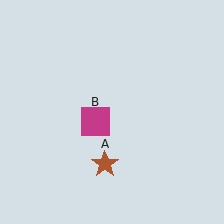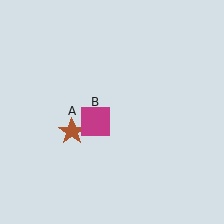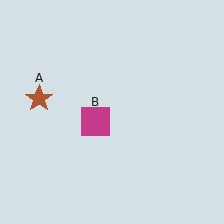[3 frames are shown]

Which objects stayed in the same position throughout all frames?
Magenta square (object B) remained stationary.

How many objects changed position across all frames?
1 object changed position: brown star (object A).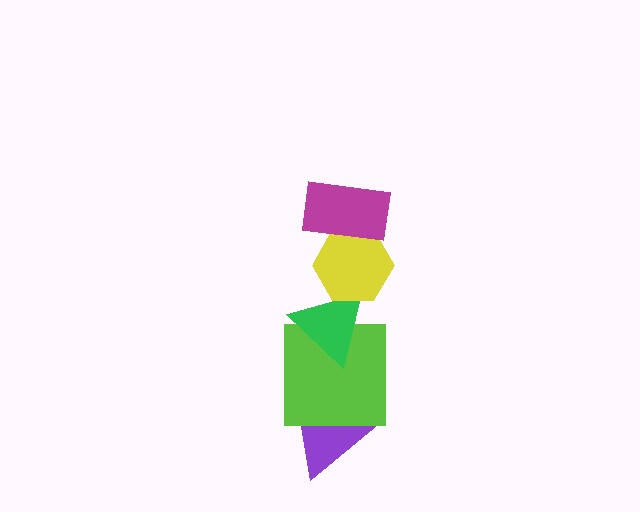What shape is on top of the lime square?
The green triangle is on top of the lime square.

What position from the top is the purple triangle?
The purple triangle is 5th from the top.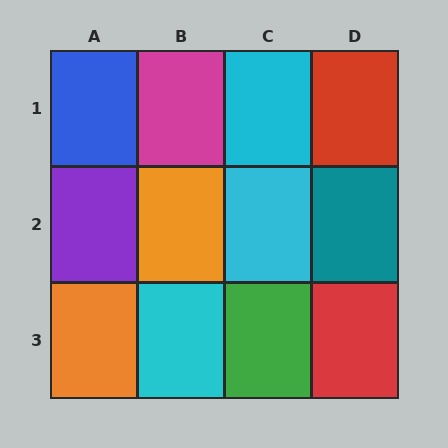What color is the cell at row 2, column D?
Teal.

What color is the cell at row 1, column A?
Blue.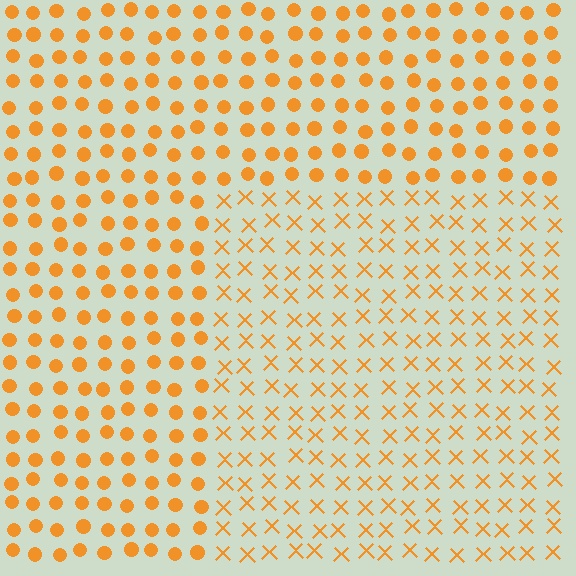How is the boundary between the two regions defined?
The boundary is defined by a change in element shape: X marks inside vs. circles outside. All elements share the same color and spacing.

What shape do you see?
I see a rectangle.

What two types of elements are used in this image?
The image uses X marks inside the rectangle region and circles outside it.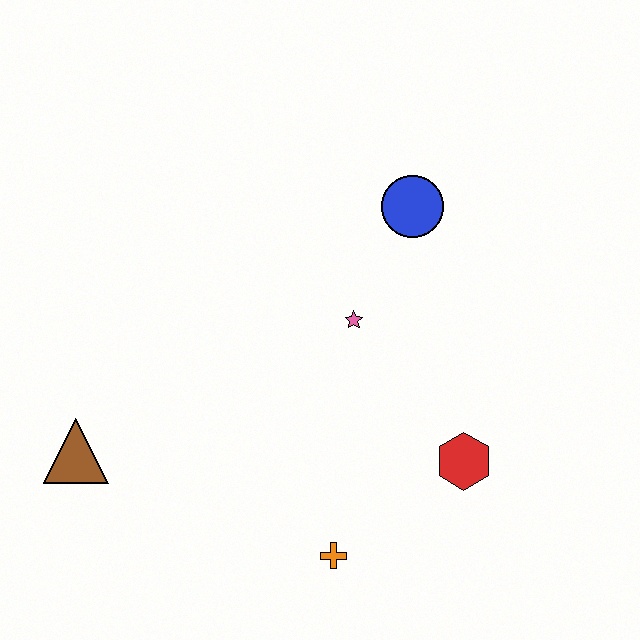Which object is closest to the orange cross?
The red hexagon is closest to the orange cross.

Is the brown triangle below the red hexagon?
No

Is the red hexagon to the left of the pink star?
No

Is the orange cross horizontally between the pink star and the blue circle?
No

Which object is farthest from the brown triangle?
The blue circle is farthest from the brown triangle.